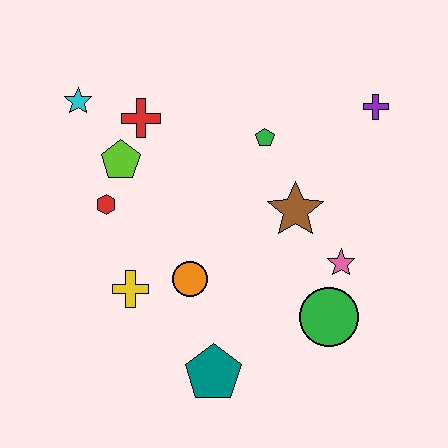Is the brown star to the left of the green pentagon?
No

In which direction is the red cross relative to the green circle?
The red cross is above the green circle.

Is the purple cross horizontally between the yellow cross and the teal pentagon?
No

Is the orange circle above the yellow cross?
Yes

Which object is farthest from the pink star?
The cyan star is farthest from the pink star.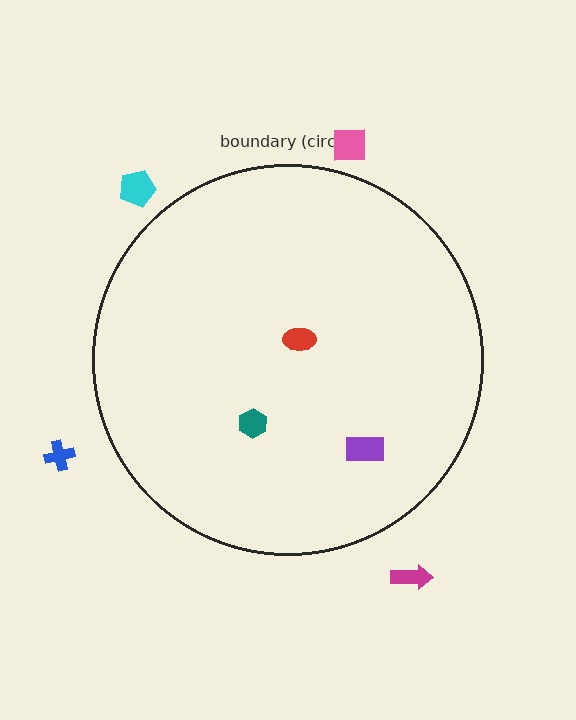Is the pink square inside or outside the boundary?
Outside.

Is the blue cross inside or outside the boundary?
Outside.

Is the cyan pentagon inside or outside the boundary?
Outside.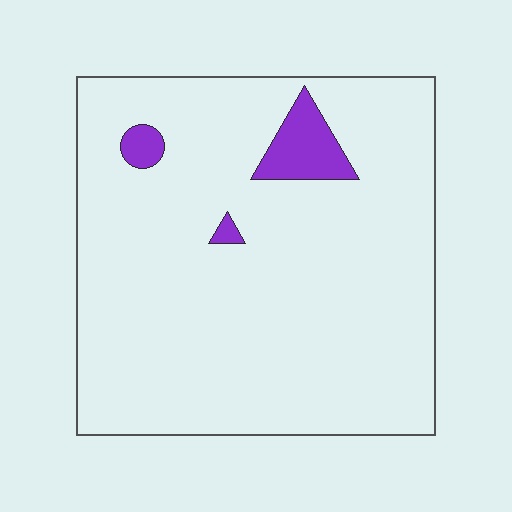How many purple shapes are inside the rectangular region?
3.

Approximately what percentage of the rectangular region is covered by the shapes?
Approximately 5%.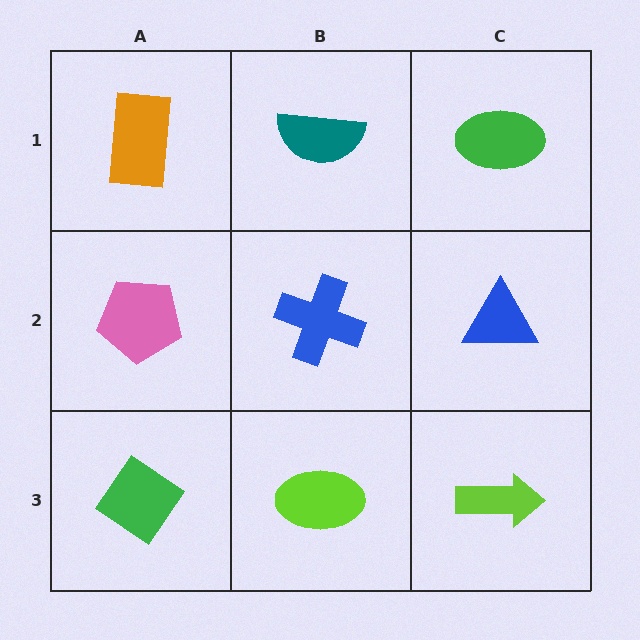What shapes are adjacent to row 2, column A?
An orange rectangle (row 1, column A), a green diamond (row 3, column A), a blue cross (row 2, column B).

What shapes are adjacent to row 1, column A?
A pink pentagon (row 2, column A), a teal semicircle (row 1, column B).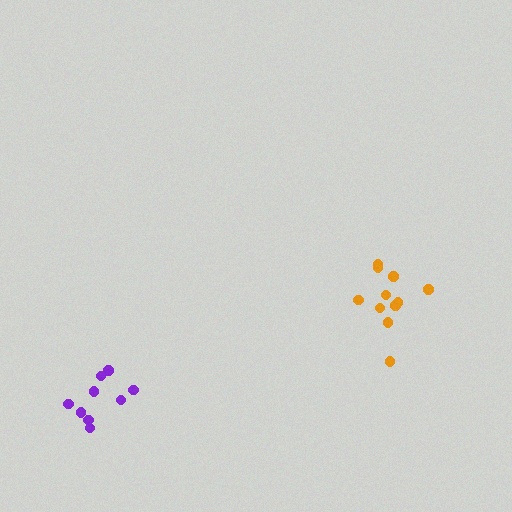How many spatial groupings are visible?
There are 2 spatial groupings.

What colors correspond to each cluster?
The clusters are colored: purple, orange.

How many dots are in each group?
Group 1: 9 dots, Group 2: 11 dots (20 total).